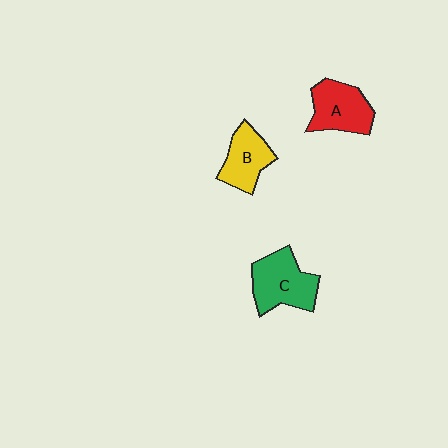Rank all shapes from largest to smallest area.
From largest to smallest: C (green), A (red), B (yellow).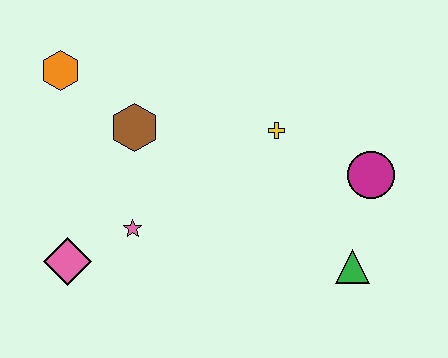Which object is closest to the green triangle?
The magenta circle is closest to the green triangle.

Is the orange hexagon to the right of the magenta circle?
No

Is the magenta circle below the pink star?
No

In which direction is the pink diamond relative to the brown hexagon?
The pink diamond is below the brown hexagon.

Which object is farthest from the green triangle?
The orange hexagon is farthest from the green triangle.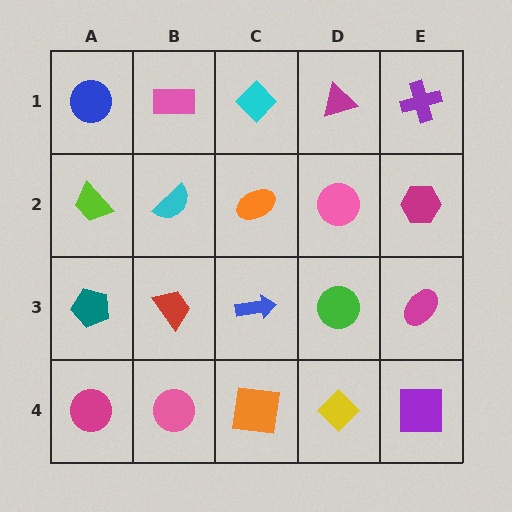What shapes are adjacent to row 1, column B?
A cyan semicircle (row 2, column B), a blue circle (row 1, column A), a cyan diamond (row 1, column C).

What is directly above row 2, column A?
A blue circle.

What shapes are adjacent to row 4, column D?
A green circle (row 3, column D), an orange square (row 4, column C), a purple square (row 4, column E).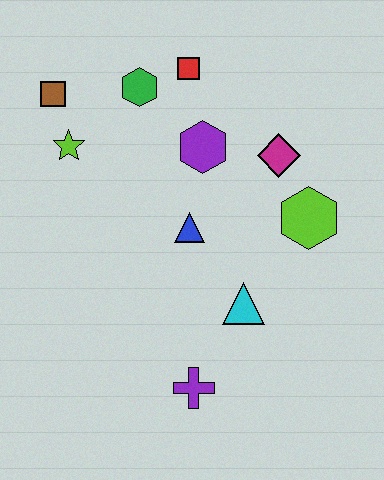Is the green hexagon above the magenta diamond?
Yes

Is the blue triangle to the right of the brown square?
Yes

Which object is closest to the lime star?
The brown square is closest to the lime star.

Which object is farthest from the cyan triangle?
The brown square is farthest from the cyan triangle.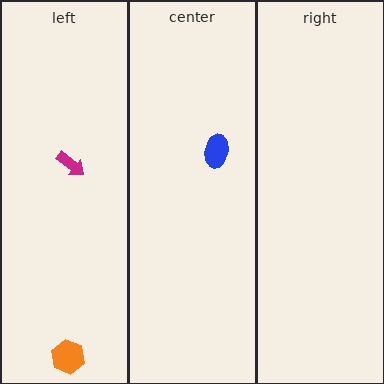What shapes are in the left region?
The magenta arrow, the orange hexagon.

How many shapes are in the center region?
1.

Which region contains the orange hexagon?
The left region.